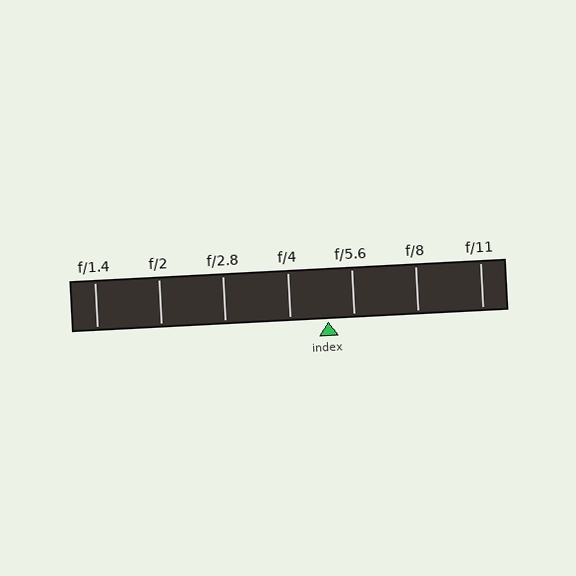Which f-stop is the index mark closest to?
The index mark is closest to f/5.6.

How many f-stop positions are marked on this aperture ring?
There are 7 f-stop positions marked.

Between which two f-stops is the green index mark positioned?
The index mark is between f/4 and f/5.6.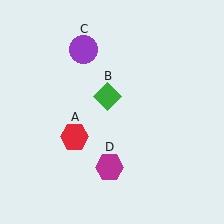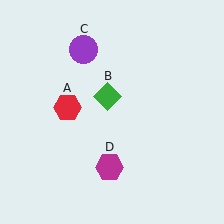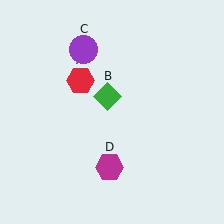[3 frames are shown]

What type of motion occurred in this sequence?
The red hexagon (object A) rotated clockwise around the center of the scene.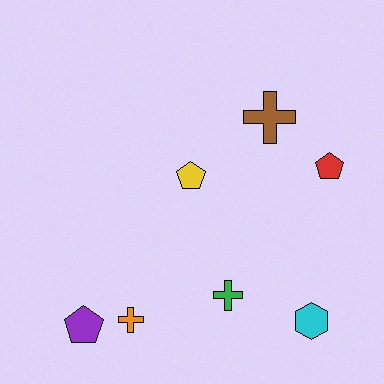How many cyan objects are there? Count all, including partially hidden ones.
There is 1 cyan object.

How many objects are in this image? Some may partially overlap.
There are 7 objects.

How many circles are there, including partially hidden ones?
There are no circles.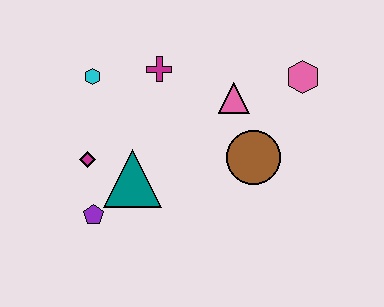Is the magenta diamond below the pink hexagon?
Yes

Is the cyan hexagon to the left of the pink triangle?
Yes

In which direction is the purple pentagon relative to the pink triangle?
The purple pentagon is to the left of the pink triangle.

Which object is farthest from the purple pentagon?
The pink hexagon is farthest from the purple pentagon.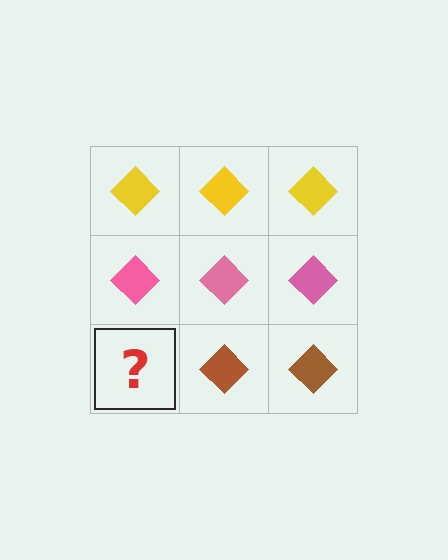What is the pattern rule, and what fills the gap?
The rule is that each row has a consistent color. The gap should be filled with a brown diamond.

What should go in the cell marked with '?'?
The missing cell should contain a brown diamond.